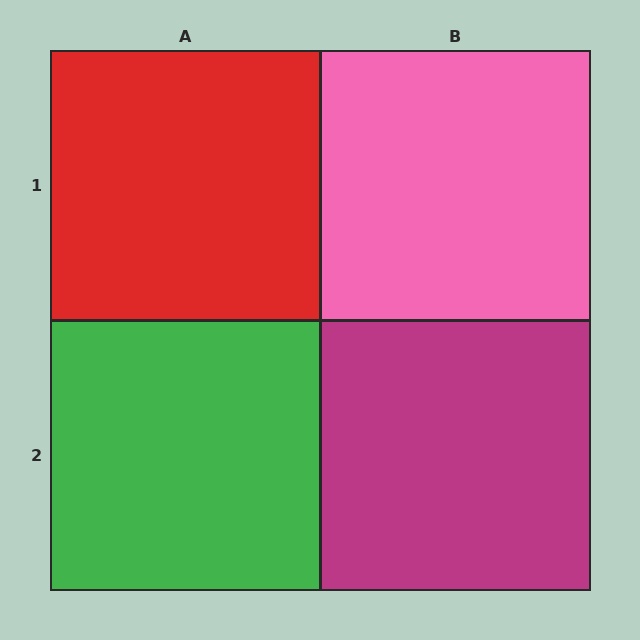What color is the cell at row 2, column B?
Magenta.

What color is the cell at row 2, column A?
Green.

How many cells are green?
1 cell is green.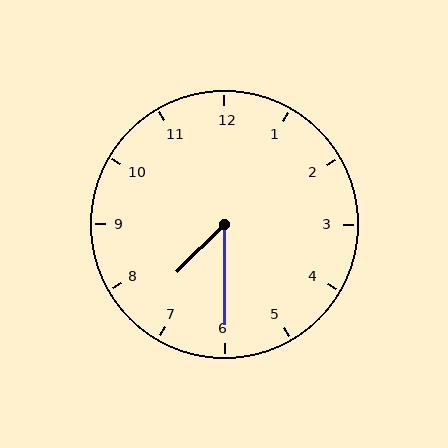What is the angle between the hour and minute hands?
Approximately 45 degrees.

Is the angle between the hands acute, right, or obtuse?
It is acute.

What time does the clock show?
7:30.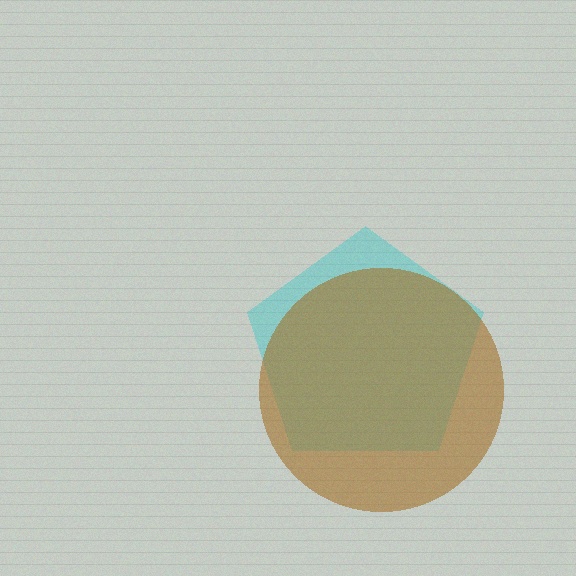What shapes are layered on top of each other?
The layered shapes are: a cyan pentagon, a brown circle.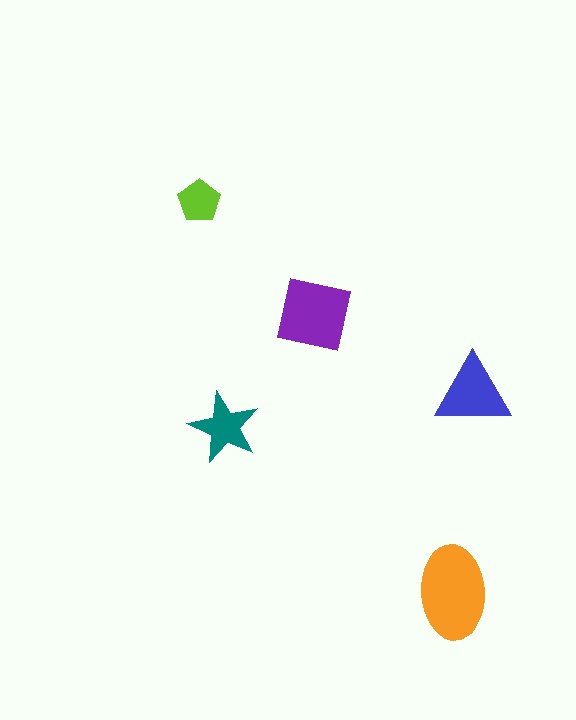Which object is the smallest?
The lime pentagon.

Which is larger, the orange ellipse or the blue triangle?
The orange ellipse.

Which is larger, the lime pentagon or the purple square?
The purple square.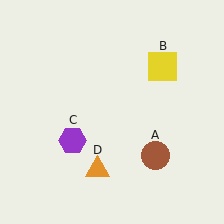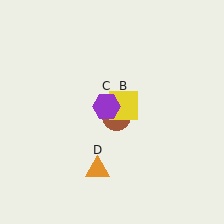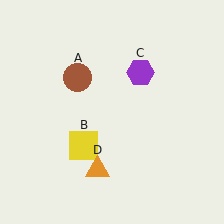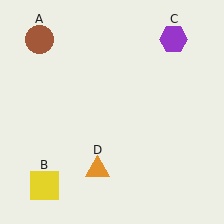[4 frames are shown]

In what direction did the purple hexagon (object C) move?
The purple hexagon (object C) moved up and to the right.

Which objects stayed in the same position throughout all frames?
Orange triangle (object D) remained stationary.